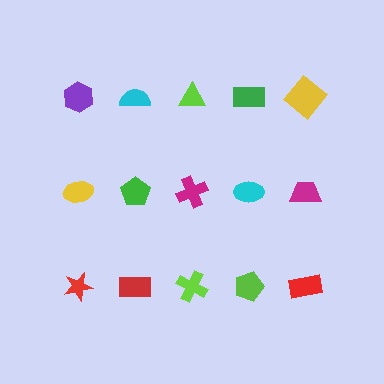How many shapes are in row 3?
5 shapes.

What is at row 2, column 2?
A green pentagon.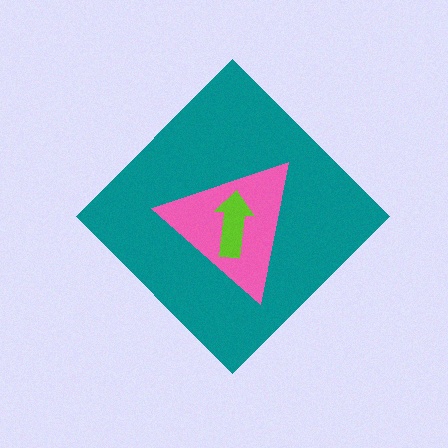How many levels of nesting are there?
3.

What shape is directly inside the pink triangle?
The lime arrow.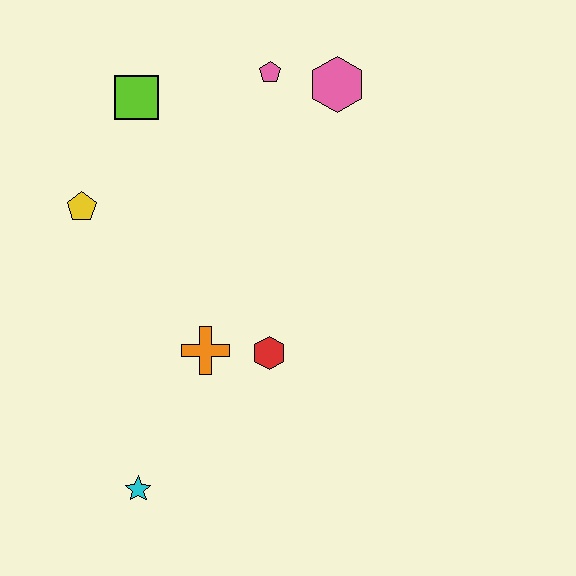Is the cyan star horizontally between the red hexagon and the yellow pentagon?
Yes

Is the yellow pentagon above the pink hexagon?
No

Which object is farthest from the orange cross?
The pink hexagon is farthest from the orange cross.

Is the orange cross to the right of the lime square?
Yes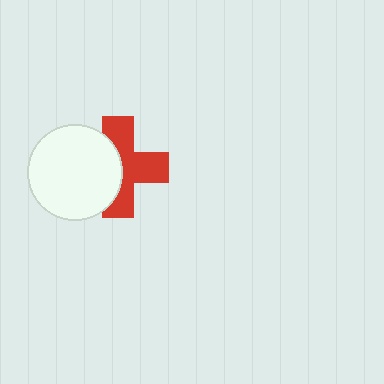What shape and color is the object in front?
The object in front is a white circle.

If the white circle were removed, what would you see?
You would see the complete red cross.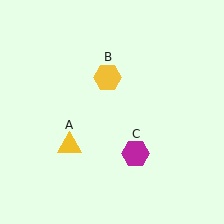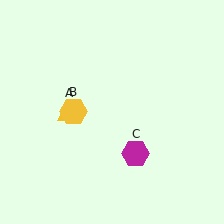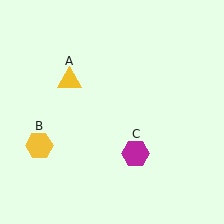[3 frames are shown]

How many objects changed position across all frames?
2 objects changed position: yellow triangle (object A), yellow hexagon (object B).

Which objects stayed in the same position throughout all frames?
Magenta hexagon (object C) remained stationary.